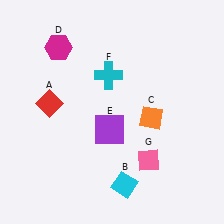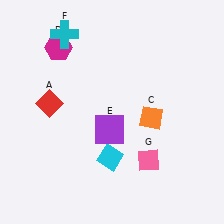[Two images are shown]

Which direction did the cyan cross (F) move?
The cyan cross (F) moved left.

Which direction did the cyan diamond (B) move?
The cyan diamond (B) moved up.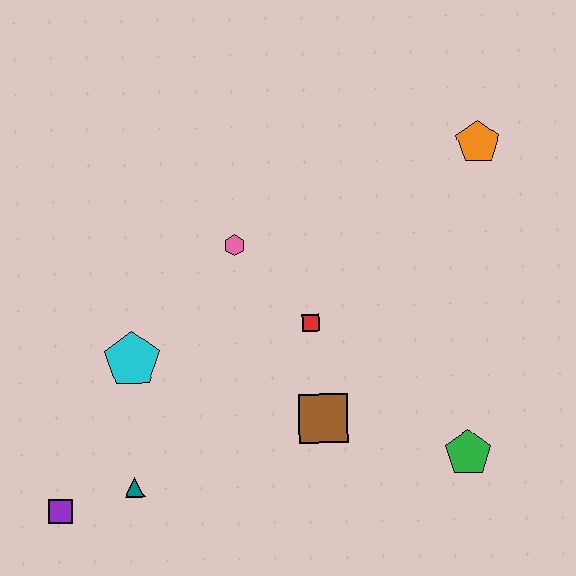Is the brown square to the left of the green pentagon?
Yes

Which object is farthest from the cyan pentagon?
The orange pentagon is farthest from the cyan pentagon.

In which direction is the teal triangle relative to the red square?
The teal triangle is to the left of the red square.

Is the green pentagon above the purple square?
Yes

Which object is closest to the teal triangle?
The purple square is closest to the teal triangle.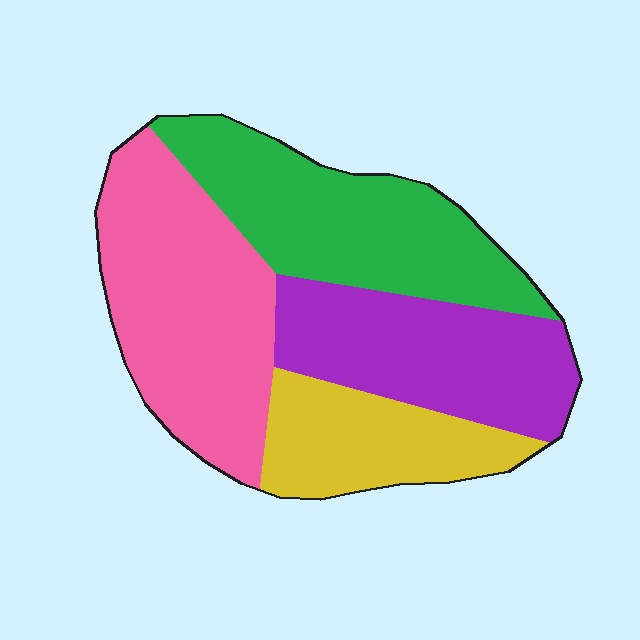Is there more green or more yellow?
Green.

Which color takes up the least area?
Yellow, at roughly 15%.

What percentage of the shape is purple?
Purple takes up less than a quarter of the shape.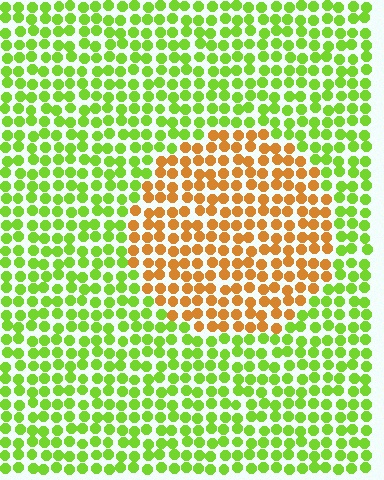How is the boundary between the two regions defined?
The boundary is defined purely by a slight shift in hue (about 64 degrees). Spacing, size, and orientation are identical on both sides.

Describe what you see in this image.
The image is filled with small lime elements in a uniform arrangement. A circle-shaped region is visible where the elements are tinted to a slightly different hue, forming a subtle color boundary.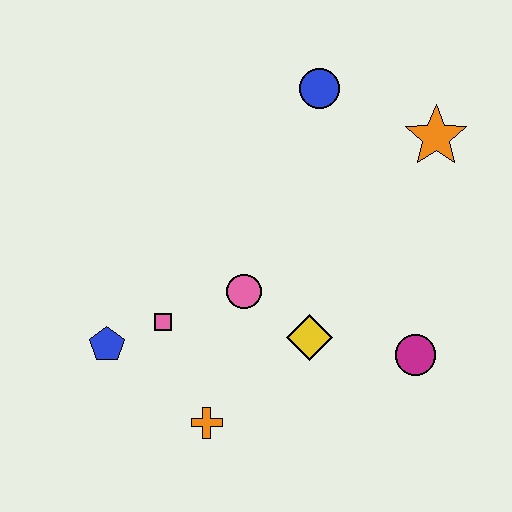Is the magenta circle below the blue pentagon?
Yes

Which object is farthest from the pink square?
The orange star is farthest from the pink square.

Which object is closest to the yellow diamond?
The pink circle is closest to the yellow diamond.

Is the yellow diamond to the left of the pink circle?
No